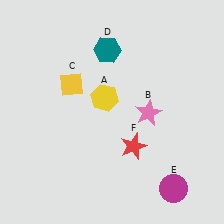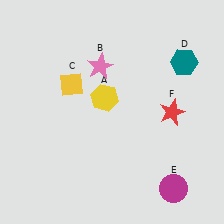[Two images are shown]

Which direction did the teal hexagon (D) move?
The teal hexagon (D) moved right.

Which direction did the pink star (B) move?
The pink star (B) moved left.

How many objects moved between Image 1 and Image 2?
3 objects moved between the two images.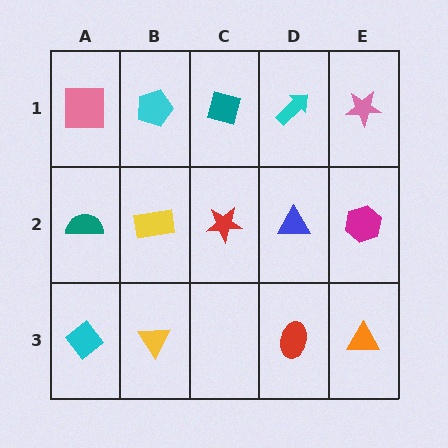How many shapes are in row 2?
5 shapes.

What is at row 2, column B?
A yellow rectangle.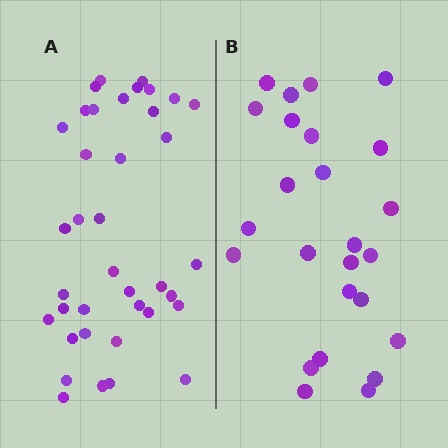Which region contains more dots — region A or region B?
Region A (the left region) has more dots.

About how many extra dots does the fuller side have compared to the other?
Region A has approximately 15 more dots than region B.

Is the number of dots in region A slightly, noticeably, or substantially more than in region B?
Region A has substantially more. The ratio is roughly 1.5 to 1.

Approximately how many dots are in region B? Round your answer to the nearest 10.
About 20 dots. (The exact count is 25, which rounds to 20.)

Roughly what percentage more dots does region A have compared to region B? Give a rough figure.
About 50% more.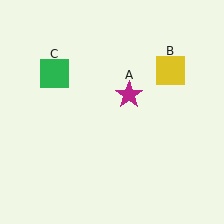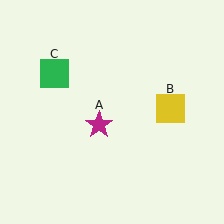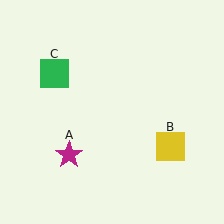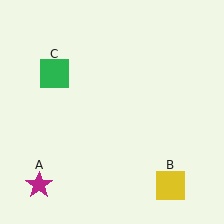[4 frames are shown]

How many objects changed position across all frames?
2 objects changed position: magenta star (object A), yellow square (object B).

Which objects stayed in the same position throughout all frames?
Green square (object C) remained stationary.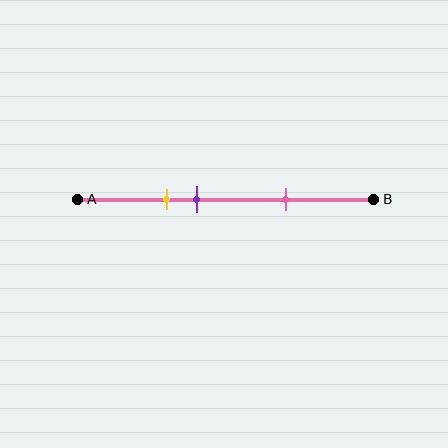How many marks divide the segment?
There are 3 marks dividing the segment.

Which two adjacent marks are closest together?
The yellow and purple marks are the closest adjacent pair.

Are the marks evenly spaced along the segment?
No, the marks are not evenly spaced.